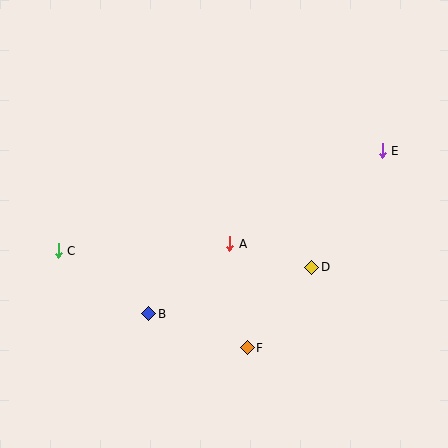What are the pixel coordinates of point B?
Point B is at (149, 314).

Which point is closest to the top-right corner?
Point E is closest to the top-right corner.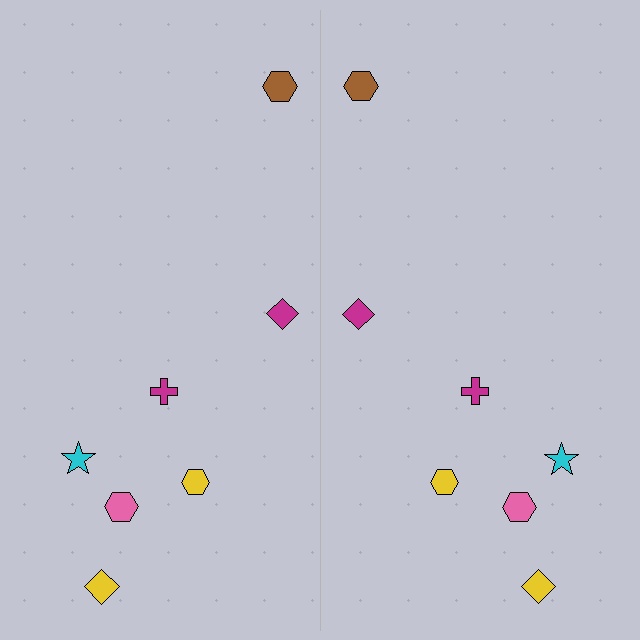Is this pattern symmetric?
Yes, this pattern has bilateral (reflection) symmetry.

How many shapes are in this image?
There are 14 shapes in this image.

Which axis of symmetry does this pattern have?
The pattern has a vertical axis of symmetry running through the center of the image.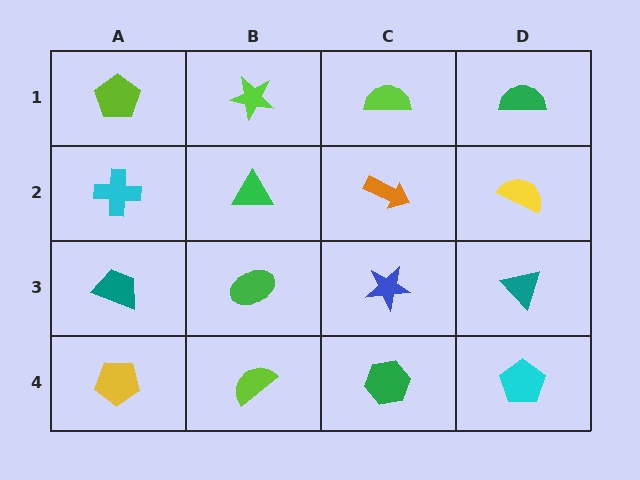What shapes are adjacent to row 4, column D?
A teal triangle (row 3, column D), a green hexagon (row 4, column C).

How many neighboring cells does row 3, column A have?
3.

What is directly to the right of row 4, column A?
A lime semicircle.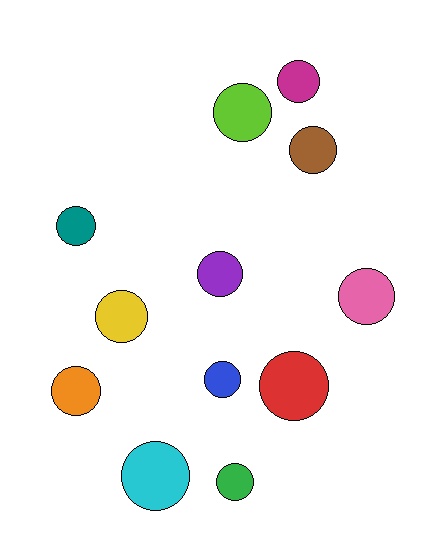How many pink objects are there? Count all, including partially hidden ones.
There is 1 pink object.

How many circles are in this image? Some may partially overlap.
There are 12 circles.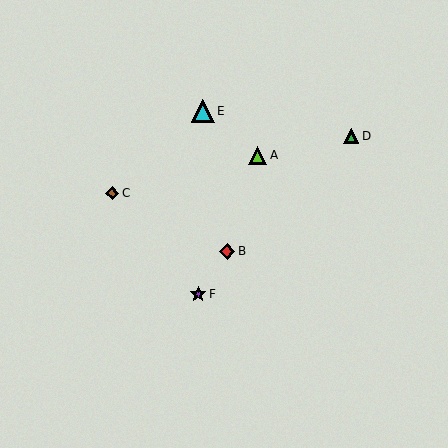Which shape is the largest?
The cyan triangle (labeled E) is the largest.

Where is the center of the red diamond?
The center of the red diamond is at (227, 251).